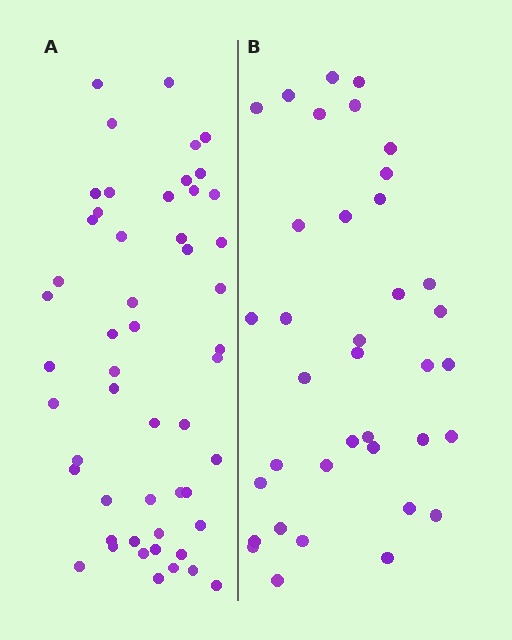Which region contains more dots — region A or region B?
Region A (the left region) has more dots.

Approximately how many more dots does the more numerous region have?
Region A has approximately 15 more dots than region B.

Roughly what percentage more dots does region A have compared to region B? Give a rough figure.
About 40% more.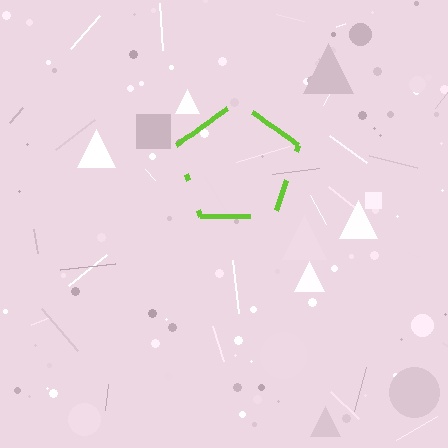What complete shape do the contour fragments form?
The contour fragments form a pentagon.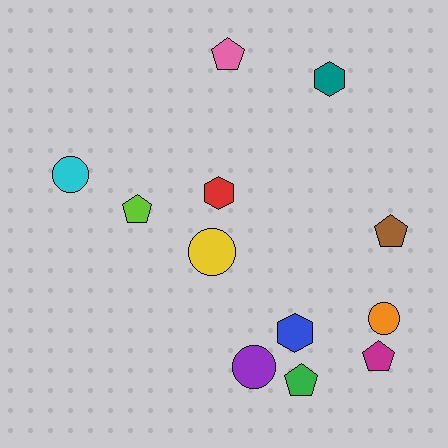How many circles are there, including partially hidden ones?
There are 4 circles.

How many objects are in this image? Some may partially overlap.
There are 12 objects.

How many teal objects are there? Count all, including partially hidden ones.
There is 1 teal object.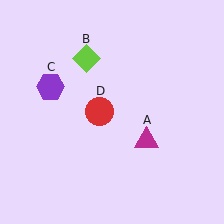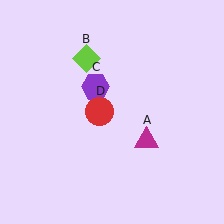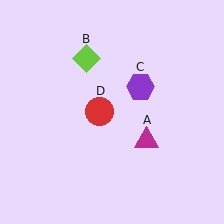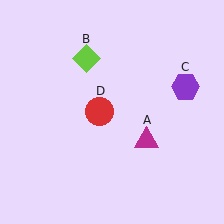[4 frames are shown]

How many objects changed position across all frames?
1 object changed position: purple hexagon (object C).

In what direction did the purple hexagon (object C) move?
The purple hexagon (object C) moved right.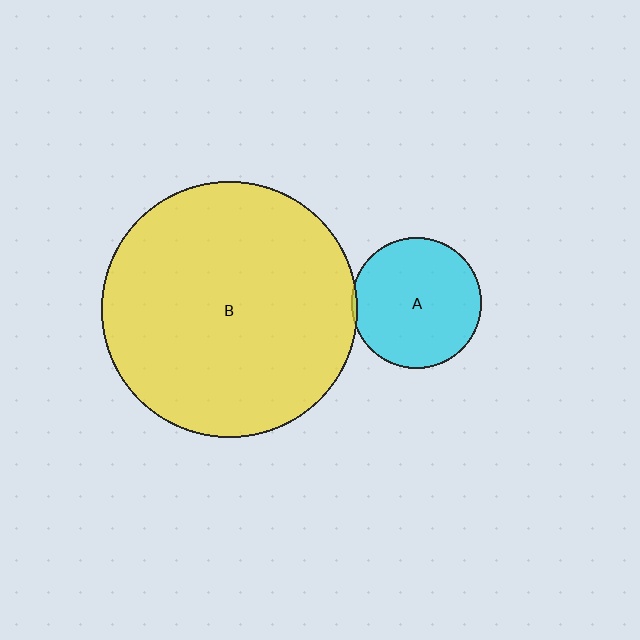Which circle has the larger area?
Circle B (yellow).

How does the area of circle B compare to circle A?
Approximately 3.9 times.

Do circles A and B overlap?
Yes.